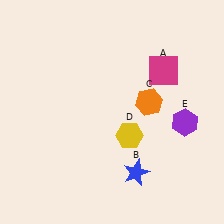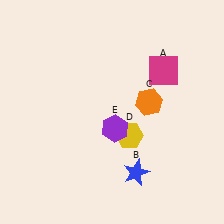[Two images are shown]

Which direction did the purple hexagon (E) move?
The purple hexagon (E) moved left.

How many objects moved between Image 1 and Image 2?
1 object moved between the two images.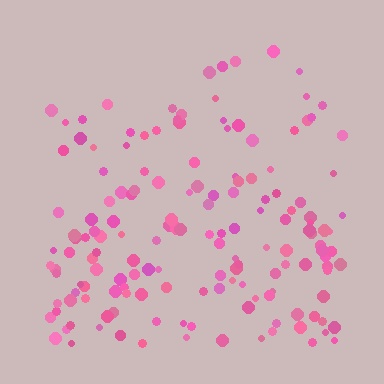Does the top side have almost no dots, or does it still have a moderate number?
Still a moderate number, just noticeably fewer than the bottom.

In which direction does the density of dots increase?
From top to bottom, with the bottom side densest.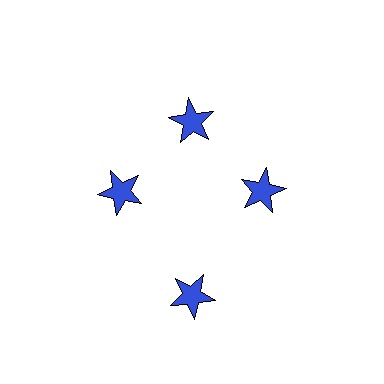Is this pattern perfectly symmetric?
No. The 4 blue stars are arranged in a ring, but one element near the 6 o'clock position is pushed outward from the center, breaking the 4-fold rotational symmetry.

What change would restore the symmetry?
The symmetry would be restored by moving it inward, back onto the ring so that all 4 stars sit at equal angles and equal distance from the center.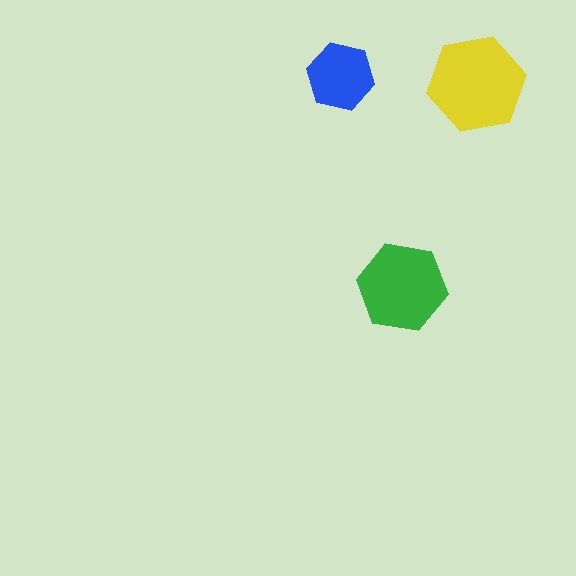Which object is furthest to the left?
The blue hexagon is leftmost.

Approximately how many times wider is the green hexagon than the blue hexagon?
About 1.5 times wider.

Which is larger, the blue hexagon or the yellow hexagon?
The yellow one.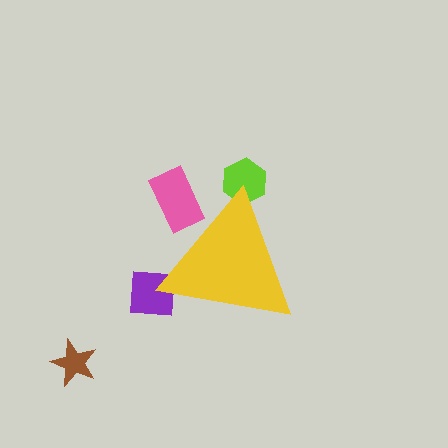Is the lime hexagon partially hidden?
Yes, the lime hexagon is partially hidden behind the yellow triangle.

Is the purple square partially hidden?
Yes, the purple square is partially hidden behind the yellow triangle.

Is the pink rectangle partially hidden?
Yes, the pink rectangle is partially hidden behind the yellow triangle.